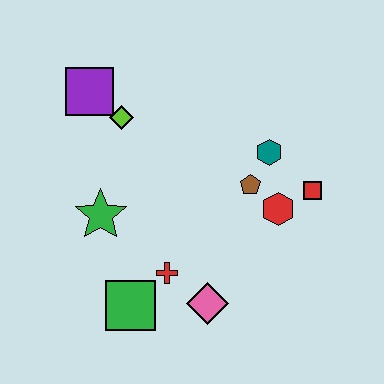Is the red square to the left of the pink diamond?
No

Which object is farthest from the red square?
The purple square is farthest from the red square.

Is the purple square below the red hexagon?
No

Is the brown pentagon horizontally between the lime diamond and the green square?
No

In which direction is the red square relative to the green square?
The red square is to the right of the green square.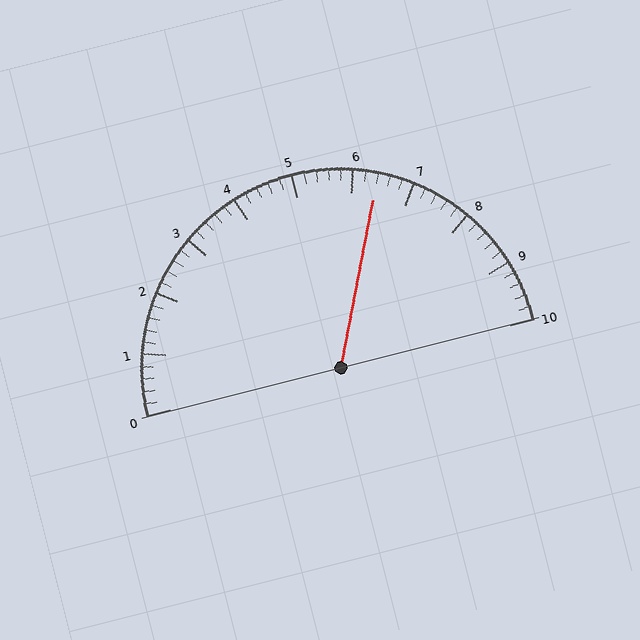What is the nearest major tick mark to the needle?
The nearest major tick mark is 6.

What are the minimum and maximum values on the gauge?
The gauge ranges from 0 to 10.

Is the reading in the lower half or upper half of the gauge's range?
The reading is in the upper half of the range (0 to 10).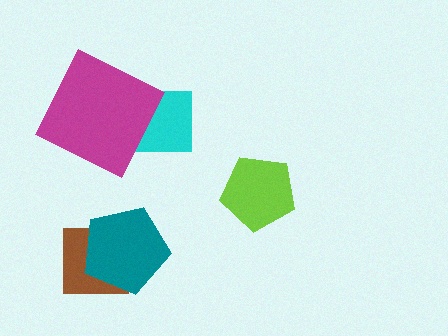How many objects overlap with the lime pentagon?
0 objects overlap with the lime pentagon.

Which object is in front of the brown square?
The teal pentagon is in front of the brown square.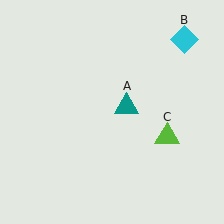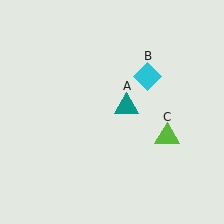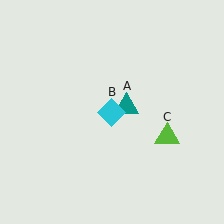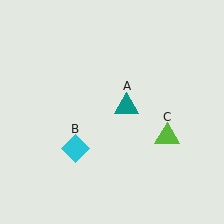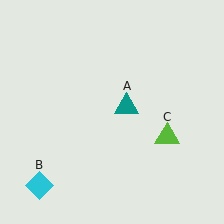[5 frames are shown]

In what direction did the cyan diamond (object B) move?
The cyan diamond (object B) moved down and to the left.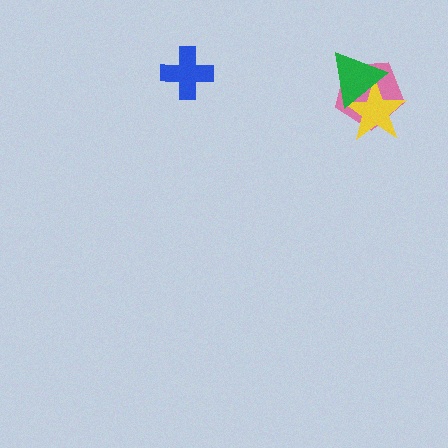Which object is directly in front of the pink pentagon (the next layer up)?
The yellow star is directly in front of the pink pentagon.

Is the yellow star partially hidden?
Yes, it is partially covered by another shape.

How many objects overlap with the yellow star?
2 objects overlap with the yellow star.